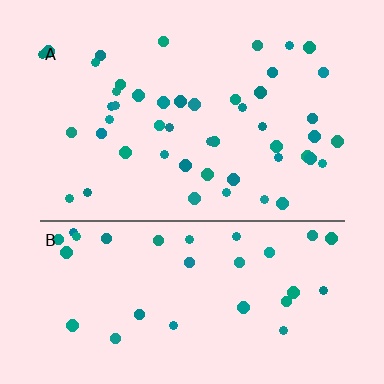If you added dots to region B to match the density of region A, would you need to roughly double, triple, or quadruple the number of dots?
Approximately double.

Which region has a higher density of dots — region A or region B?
A (the top).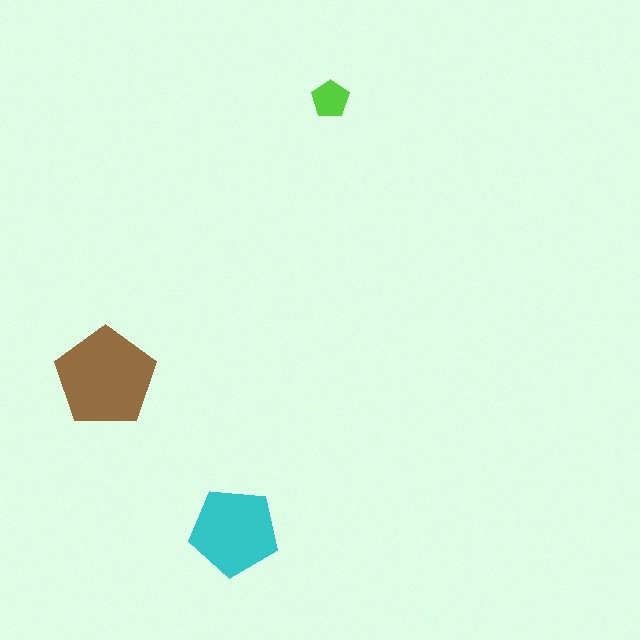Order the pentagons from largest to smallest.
the brown one, the cyan one, the lime one.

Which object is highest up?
The lime pentagon is topmost.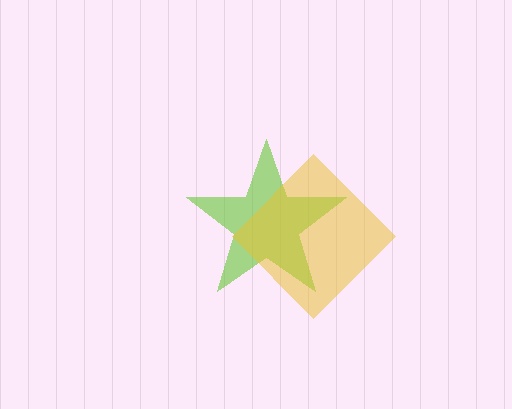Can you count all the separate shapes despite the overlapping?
Yes, there are 2 separate shapes.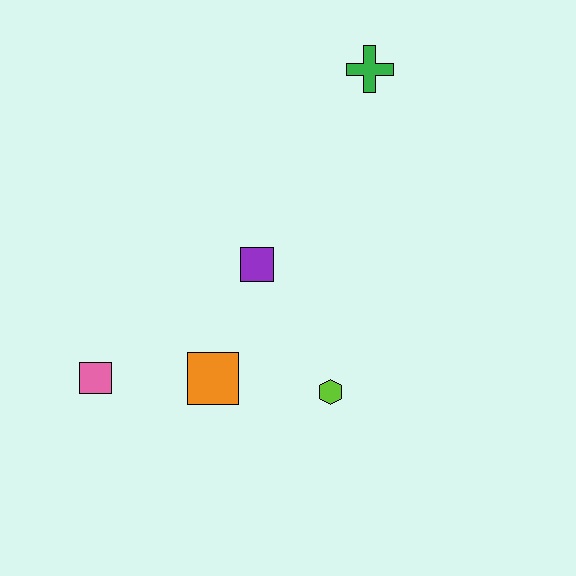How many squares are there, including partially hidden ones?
There are 3 squares.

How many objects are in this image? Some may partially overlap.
There are 5 objects.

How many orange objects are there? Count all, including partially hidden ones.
There is 1 orange object.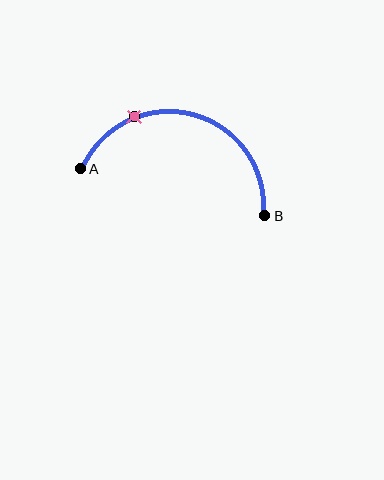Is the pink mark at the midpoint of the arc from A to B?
No. The pink mark lies on the arc but is closer to endpoint A. The arc midpoint would be at the point on the curve equidistant along the arc from both A and B.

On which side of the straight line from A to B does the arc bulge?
The arc bulges above the straight line connecting A and B.